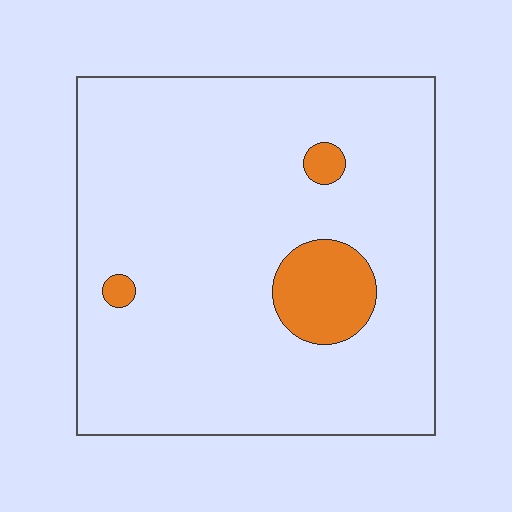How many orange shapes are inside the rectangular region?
3.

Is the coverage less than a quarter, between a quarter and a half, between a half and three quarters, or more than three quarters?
Less than a quarter.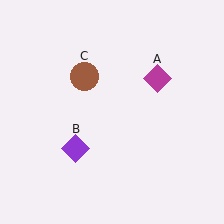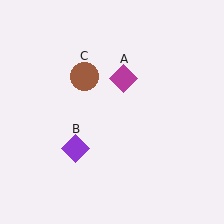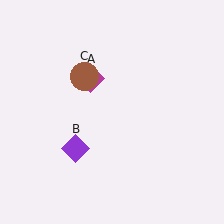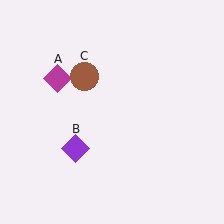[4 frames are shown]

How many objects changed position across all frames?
1 object changed position: magenta diamond (object A).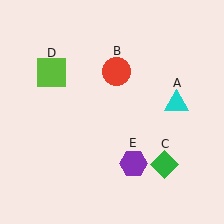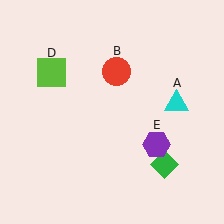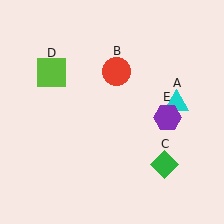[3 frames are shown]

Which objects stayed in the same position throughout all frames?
Cyan triangle (object A) and red circle (object B) and green diamond (object C) and lime square (object D) remained stationary.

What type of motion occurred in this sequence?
The purple hexagon (object E) rotated counterclockwise around the center of the scene.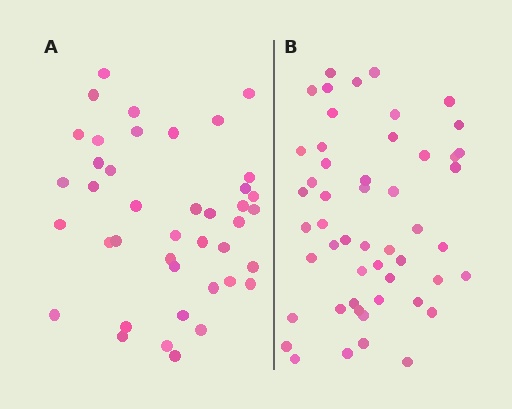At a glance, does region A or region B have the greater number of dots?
Region B (the right region) has more dots.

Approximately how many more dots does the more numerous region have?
Region B has roughly 10 or so more dots than region A.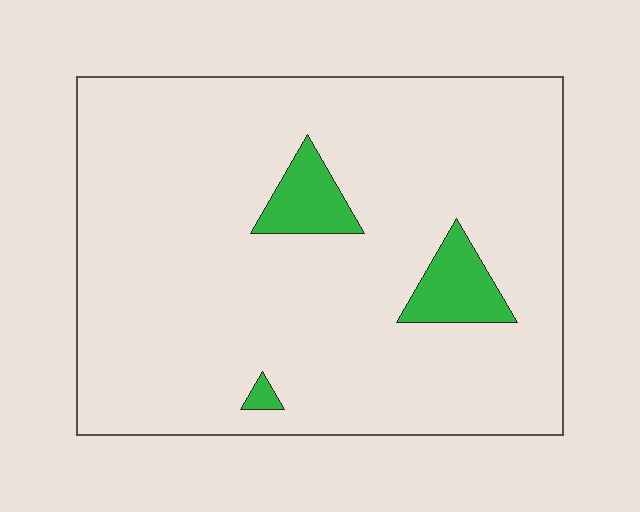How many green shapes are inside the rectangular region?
3.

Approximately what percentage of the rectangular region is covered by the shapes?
Approximately 5%.